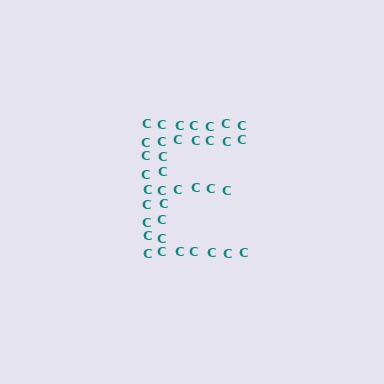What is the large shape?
The large shape is the letter E.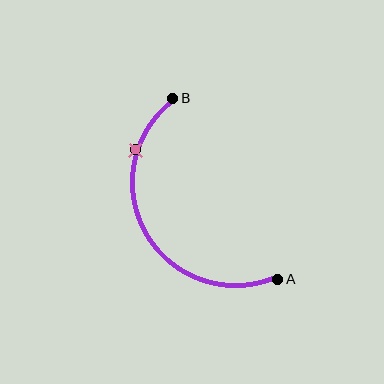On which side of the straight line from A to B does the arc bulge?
The arc bulges to the left of the straight line connecting A and B.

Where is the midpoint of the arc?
The arc midpoint is the point on the curve farthest from the straight line joining A and B. It sits to the left of that line.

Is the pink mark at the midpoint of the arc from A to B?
No. The pink mark lies on the arc but is closer to endpoint B. The arc midpoint would be at the point on the curve equidistant along the arc from both A and B.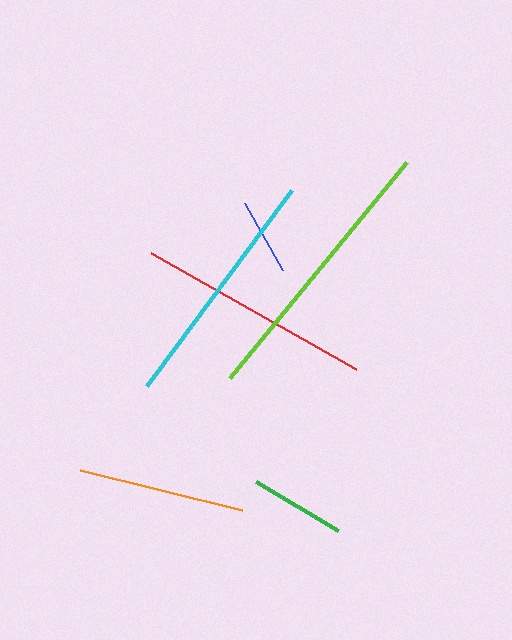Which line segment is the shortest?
The blue line is the shortest at approximately 77 pixels.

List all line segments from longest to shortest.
From longest to shortest: lime, cyan, red, orange, green, blue.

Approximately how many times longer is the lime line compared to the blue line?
The lime line is approximately 3.6 times the length of the blue line.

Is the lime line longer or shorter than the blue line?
The lime line is longer than the blue line.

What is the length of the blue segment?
The blue segment is approximately 77 pixels long.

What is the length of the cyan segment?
The cyan segment is approximately 244 pixels long.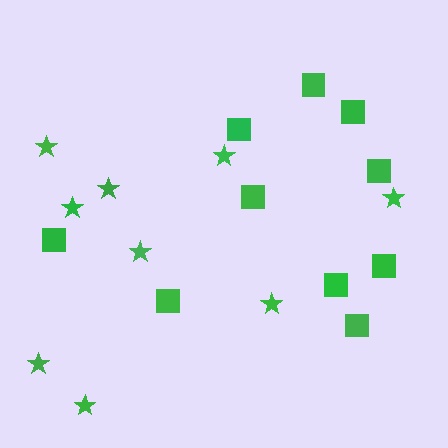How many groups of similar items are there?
There are 2 groups: one group of squares (10) and one group of stars (9).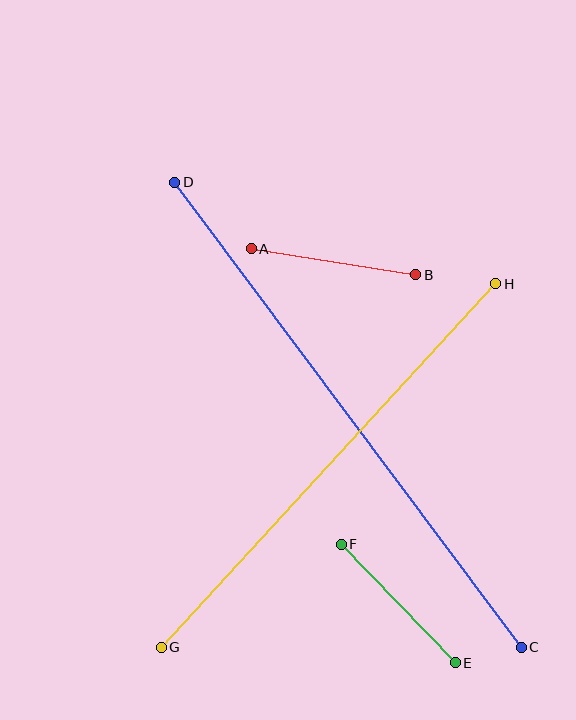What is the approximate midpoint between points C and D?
The midpoint is at approximately (348, 415) pixels.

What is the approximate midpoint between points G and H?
The midpoint is at approximately (328, 466) pixels.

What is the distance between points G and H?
The distance is approximately 494 pixels.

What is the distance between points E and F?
The distance is approximately 164 pixels.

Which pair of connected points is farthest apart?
Points C and D are farthest apart.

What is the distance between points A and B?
The distance is approximately 167 pixels.